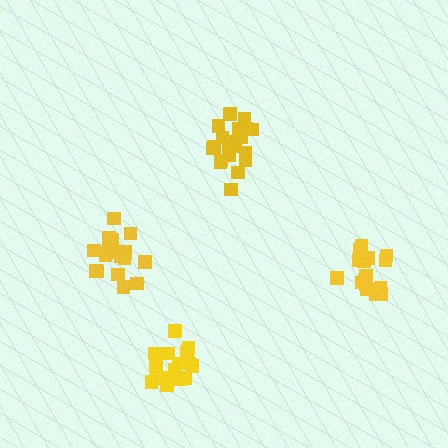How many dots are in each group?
Group 1: 20 dots, Group 2: 20 dots, Group 3: 18 dots, Group 4: 16 dots (74 total).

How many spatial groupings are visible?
There are 4 spatial groupings.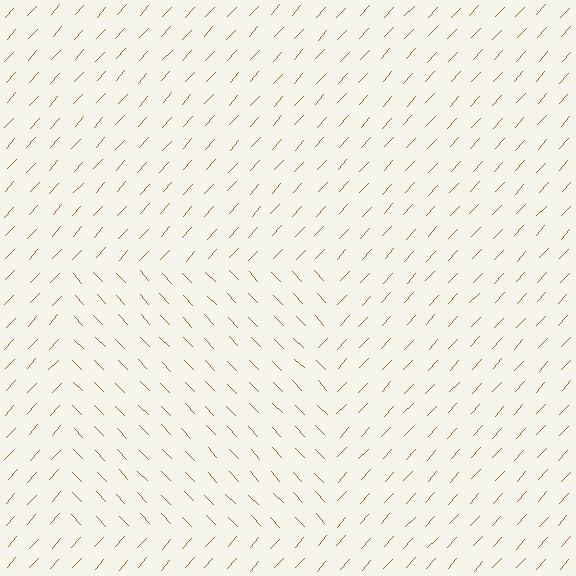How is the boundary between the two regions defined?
The boundary is defined purely by a change in line orientation (approximately 86 degrees difference). All lines are the same color and thickness.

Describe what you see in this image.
The image is filled with small brown line segments. A rectangle region in the image has lines oriented differently from the surrounding lines, creating a visible texture boundary.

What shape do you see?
I see a rectangle.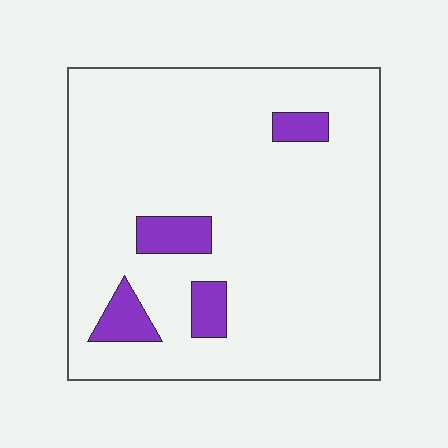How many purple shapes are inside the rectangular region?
4.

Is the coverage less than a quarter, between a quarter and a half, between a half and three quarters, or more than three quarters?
Less than a quarter.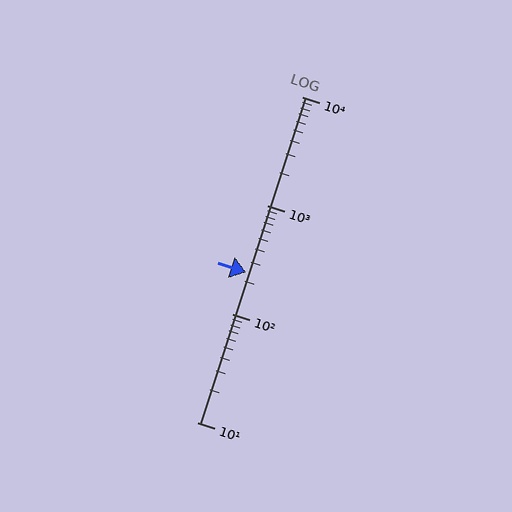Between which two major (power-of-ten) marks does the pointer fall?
The pointer is between 100 and 1000.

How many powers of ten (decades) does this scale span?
The scale spans 3 decades, from 10 to 10000.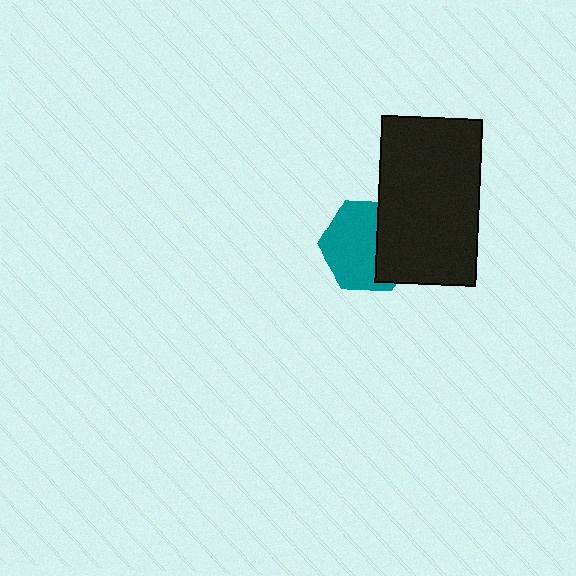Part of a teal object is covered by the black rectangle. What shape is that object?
It is a hexagon.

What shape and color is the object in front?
The object in front is a black rectangle.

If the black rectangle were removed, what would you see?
You would see the complete teal hexagon.